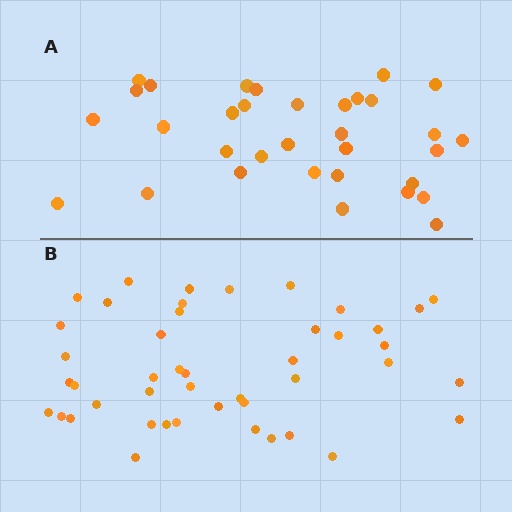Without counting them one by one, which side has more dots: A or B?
Region B (the bottom region) has more dots.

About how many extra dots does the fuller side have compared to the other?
Region B has roughly 12 or so more dots than region A.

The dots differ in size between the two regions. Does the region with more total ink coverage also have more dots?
No. Region A has more total ink coverage because its dots are larger, but region B actually contains more individual dots. Total area can be misleading — the number of items is what matters here.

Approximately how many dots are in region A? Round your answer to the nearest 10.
About 30 dots. (The exact count is 33, which rounds to 30.)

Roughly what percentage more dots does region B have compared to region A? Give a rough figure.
About 35% more.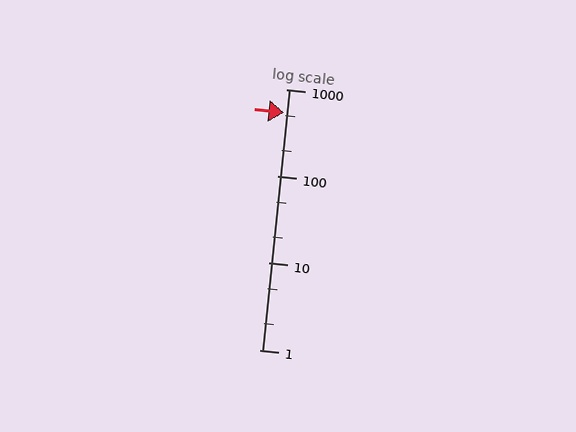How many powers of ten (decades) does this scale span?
The scale spans 3 decades, from 1 to 1000.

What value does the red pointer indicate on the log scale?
The pointer indicates approximately 540.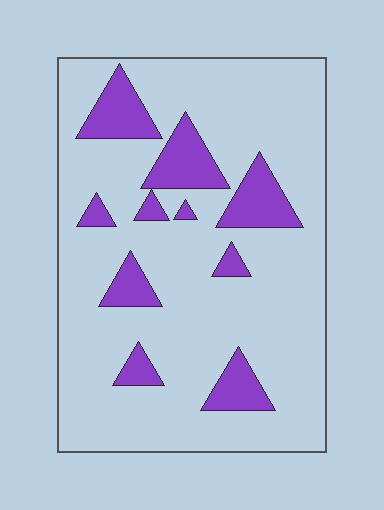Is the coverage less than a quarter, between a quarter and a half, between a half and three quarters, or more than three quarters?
Less than a quarter.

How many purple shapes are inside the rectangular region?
10.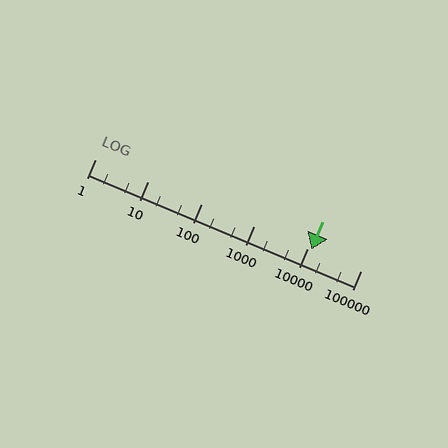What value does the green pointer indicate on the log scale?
The pointer indicates approximately 12000.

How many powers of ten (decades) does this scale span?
The scale spans 5 decades, from 1 to 100000.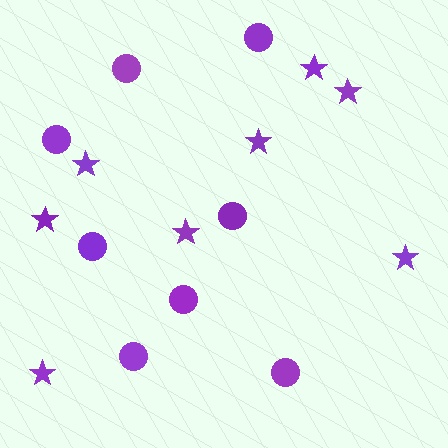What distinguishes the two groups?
There are 2 groups: one group of circles (8) and one group of stars (8).